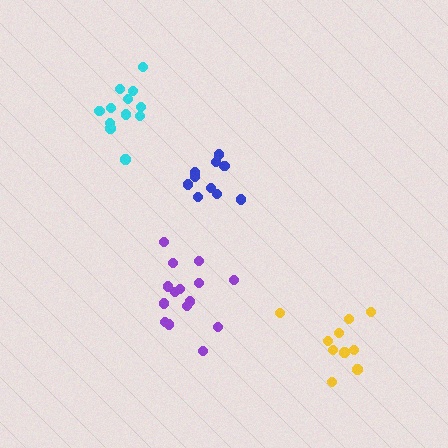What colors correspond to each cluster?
The clusters are colored: purple, cyan, blue, yellow.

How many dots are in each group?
Group 1: 15 dots, Group 2: 12 dots, Group 3: 10 dots, Group 4: 10 dots (47 total).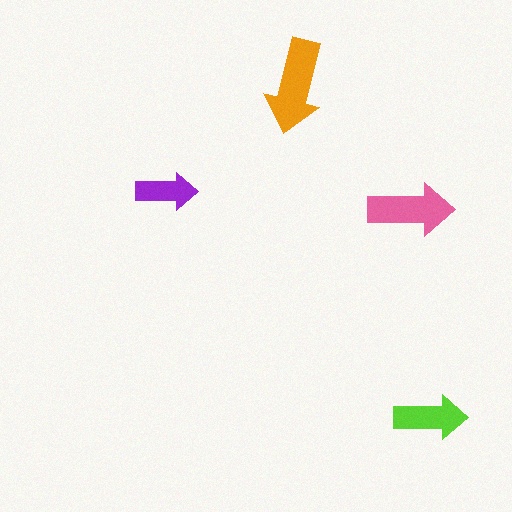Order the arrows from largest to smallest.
the orange one, the pink one, the lime one, the purple one.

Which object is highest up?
The orange arrow is topmost.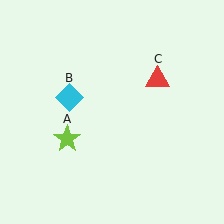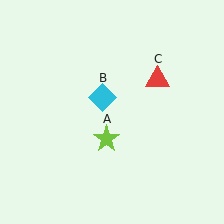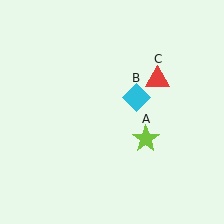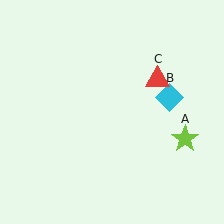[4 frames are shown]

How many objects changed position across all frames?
2 objects changed position: lime star (object A), cyan diamond (object B).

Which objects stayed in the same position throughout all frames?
Red triangle (object C) remained stationary.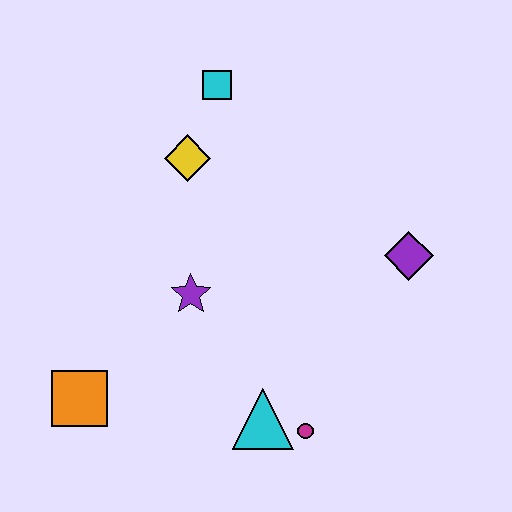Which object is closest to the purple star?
The yellow diamond is closest to the purple star.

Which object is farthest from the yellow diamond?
The magenta circle is farthest from the yellow diamond.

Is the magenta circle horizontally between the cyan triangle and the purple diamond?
Yes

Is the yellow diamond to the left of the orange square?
No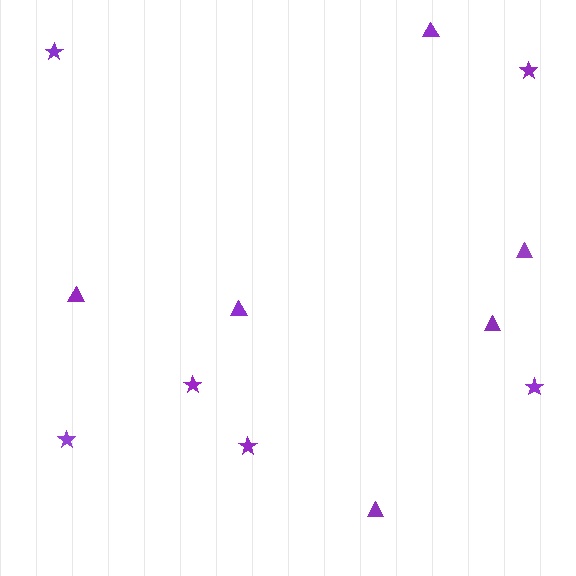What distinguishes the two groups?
There are 2 groups: one group of stars (6) and one group of triangles (6).